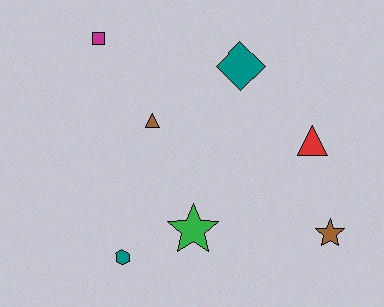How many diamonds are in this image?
There is 1 diamond.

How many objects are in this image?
There are 7 objects.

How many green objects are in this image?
There is 1 green object.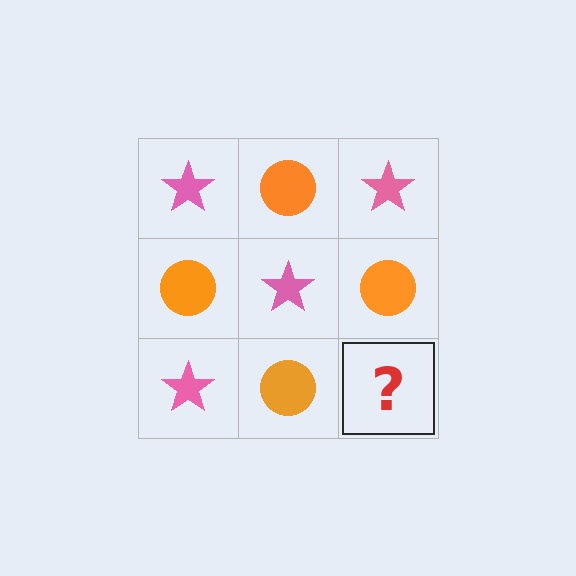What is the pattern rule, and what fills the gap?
The rule is that it alternates pink star and orange circle in a checkerboard pattern. The gap should be filled with a pink star.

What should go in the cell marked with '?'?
The missing cell should contain a pink star.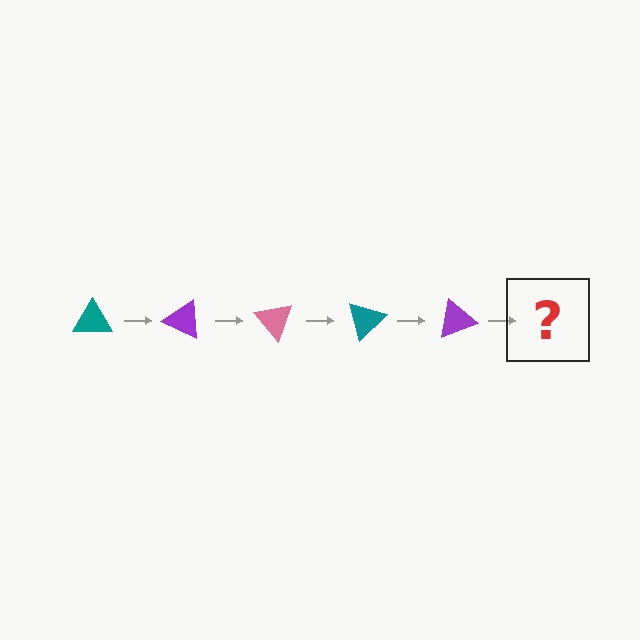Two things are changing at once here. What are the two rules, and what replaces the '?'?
The two rules are that it rotates 25 degrees each step and the color cycles through teal, purple, and pink. The '?' should be a pink triangle, rotated 125 degrees from the start.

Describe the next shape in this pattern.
It should be a pink triangle, rotated 125 degrees from the start.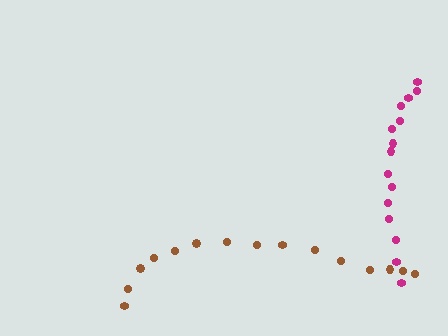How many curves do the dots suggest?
There are 2 distinct paths.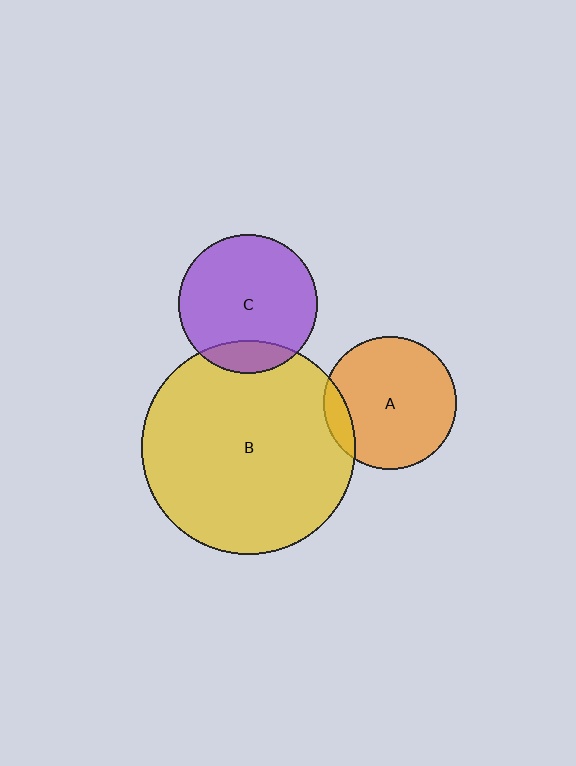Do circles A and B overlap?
Yes.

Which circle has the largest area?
Circle B (yellow).